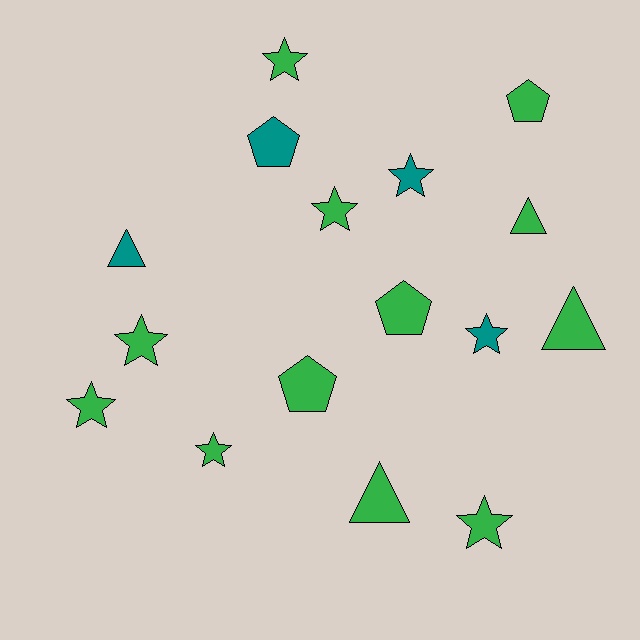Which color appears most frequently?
Green, with 12 objects.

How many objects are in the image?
There are 16 objects.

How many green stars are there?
There are 6 green stars.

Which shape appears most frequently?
Star, with 8 objects.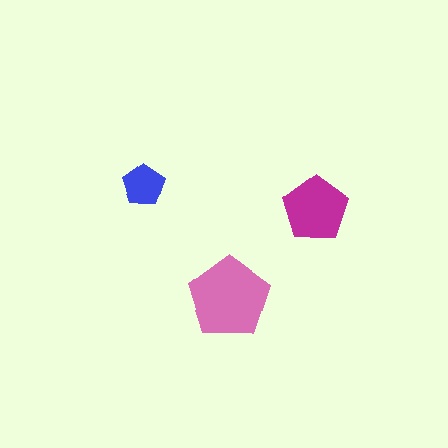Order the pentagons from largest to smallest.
the pink one, the magenta one, the blue one.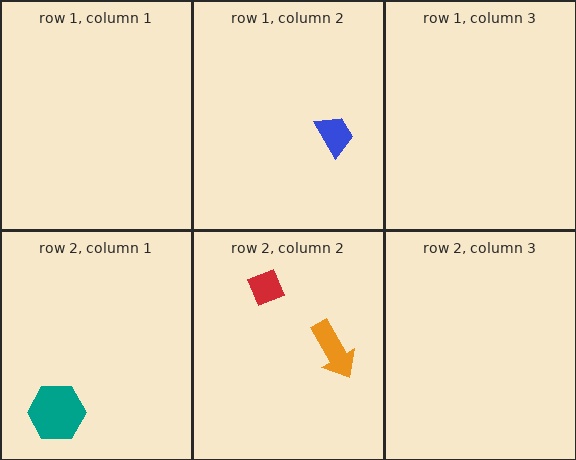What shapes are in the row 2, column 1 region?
The teal hexagon.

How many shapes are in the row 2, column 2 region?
2.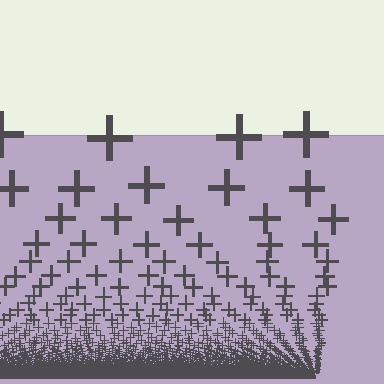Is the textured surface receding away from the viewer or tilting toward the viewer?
The surface appears to tilt toward the viewer. Texture elements get larger and sparser toward the top.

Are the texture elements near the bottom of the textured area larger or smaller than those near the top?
Smaller. The gradient is inverted — elements near the bottom are smaller and denser.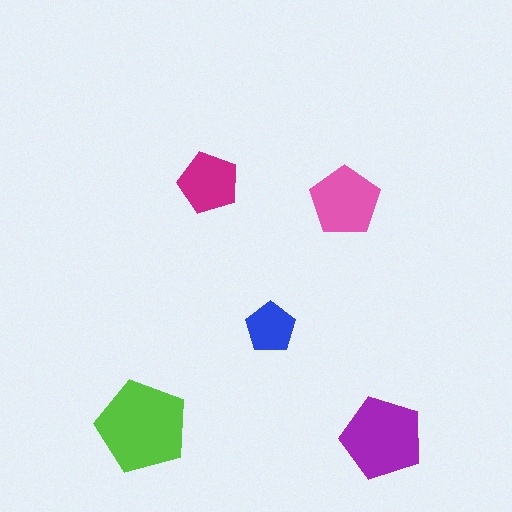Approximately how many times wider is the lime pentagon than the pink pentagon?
About 1.5 times wider.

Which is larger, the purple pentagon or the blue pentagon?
The purple one.